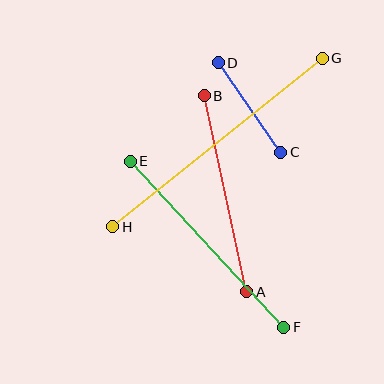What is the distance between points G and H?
The distance is approximately 269 pixels.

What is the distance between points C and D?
The distance is approximately 109 pixels.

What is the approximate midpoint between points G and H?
The midpoint is at approximately (217, 142) pixels.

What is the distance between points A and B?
The distance is approximately 201 pixels.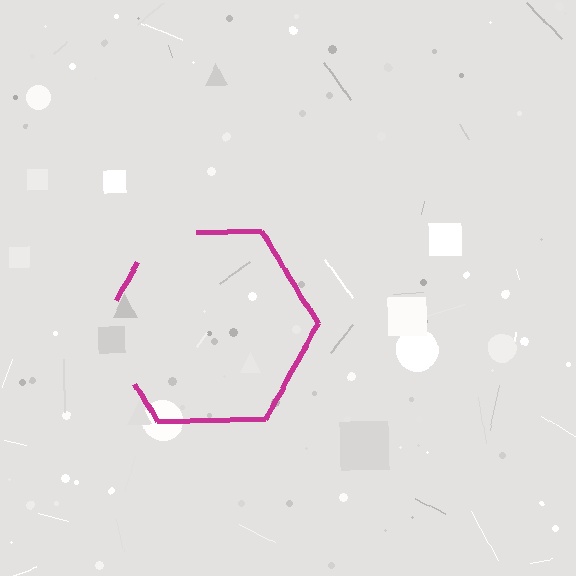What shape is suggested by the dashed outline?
The dashed outline suggests a hexagon.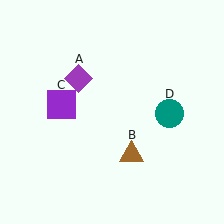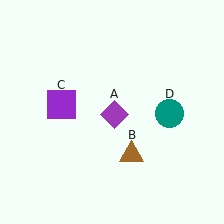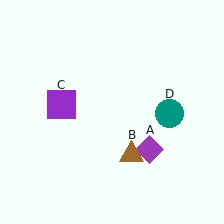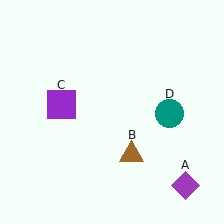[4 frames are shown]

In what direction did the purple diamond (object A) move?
The purple diamond (object A) moved down and to the right.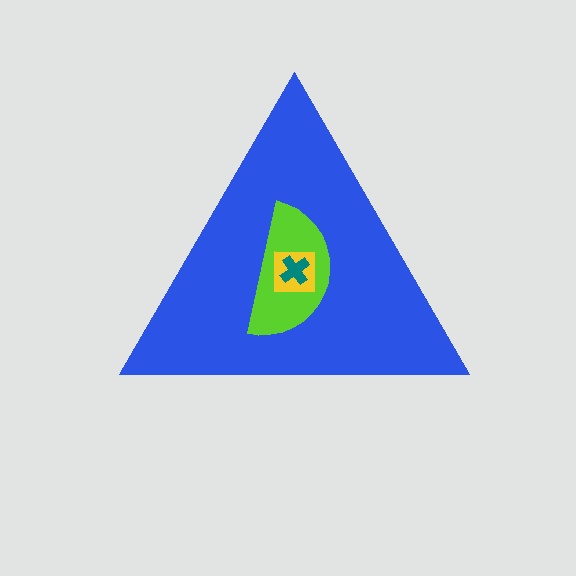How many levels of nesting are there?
4.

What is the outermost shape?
The blue triangle.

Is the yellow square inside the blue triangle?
Yes.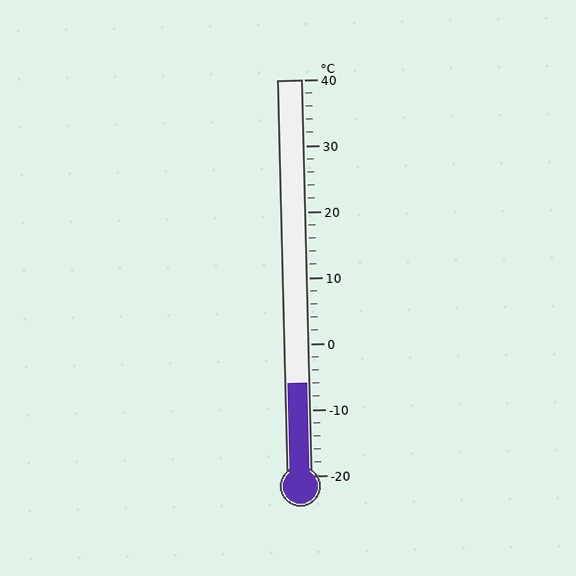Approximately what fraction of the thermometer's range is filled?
The thermometer is filled to approximately 25% of its range.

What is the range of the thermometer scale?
The thermometer scale ranges from -20°C to 40°C.